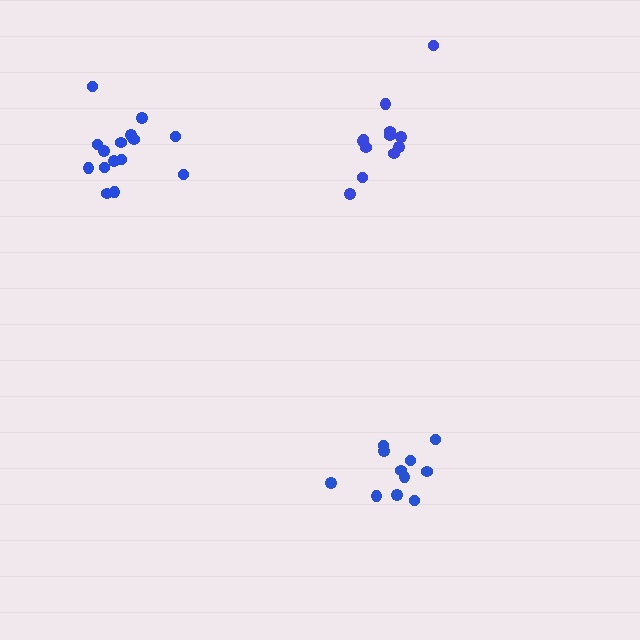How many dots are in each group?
Group 1: 12 dots, Group 2: 15 dots, Group 3: 11 dots (38 total).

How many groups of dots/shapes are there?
There are 3 groups.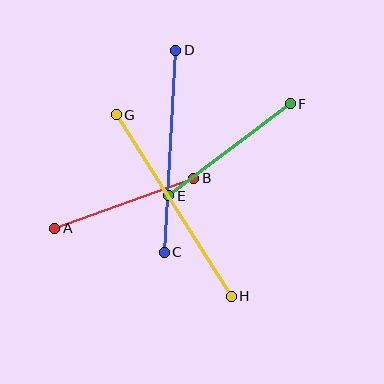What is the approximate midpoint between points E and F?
The midpoint is at approximately (230, 150) pixels.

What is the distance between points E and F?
The distance is approximately 152 pixels.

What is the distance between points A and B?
The distance is approximately 148 pixels.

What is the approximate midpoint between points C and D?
The midpoint is at approximately (170, 151) pixels.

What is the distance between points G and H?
The distance is approximately 215 pixels.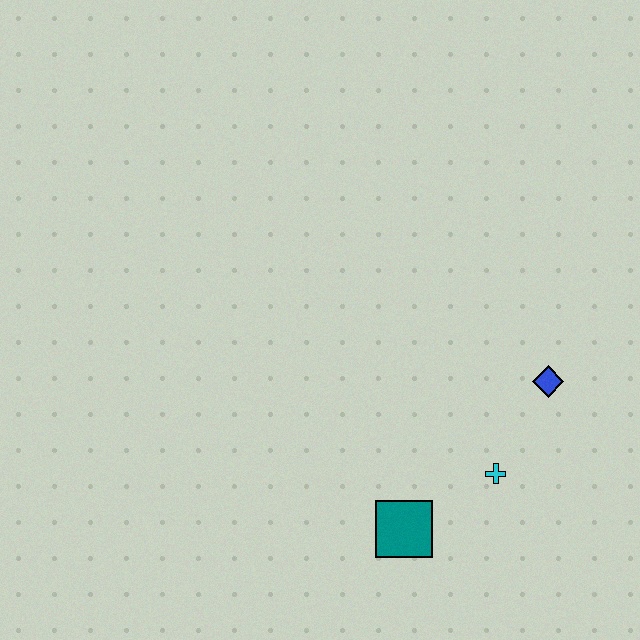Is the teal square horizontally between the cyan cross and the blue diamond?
No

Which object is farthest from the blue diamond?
The teal square is farthest from the blue diamond.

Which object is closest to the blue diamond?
The cyan cross is closest to the blue diamond.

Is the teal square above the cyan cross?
No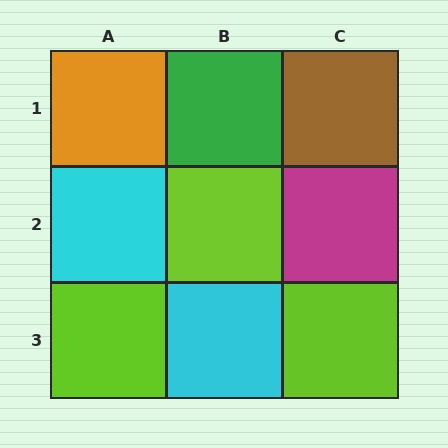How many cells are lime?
3 cells are lime.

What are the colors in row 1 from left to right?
Orange, green, brown.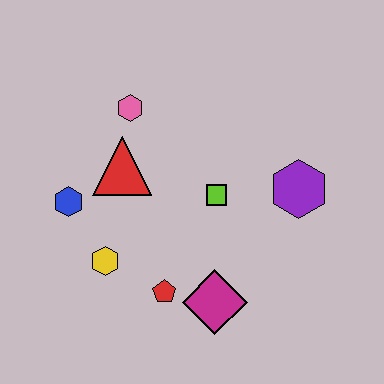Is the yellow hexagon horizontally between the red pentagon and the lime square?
No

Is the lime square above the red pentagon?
Yes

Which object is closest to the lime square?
The purple hexagon is closest to the lime square.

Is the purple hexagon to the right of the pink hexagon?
Yes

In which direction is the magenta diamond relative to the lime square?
The magenta diamond is below the lime square.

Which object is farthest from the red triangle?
The purple hexagon is farthest from the red triangle.